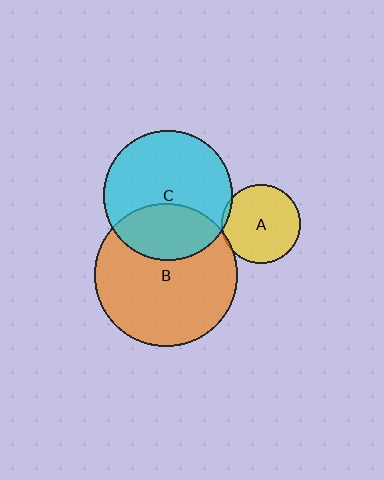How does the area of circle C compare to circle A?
Approximately 2.7 times.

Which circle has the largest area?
Circle B (orange).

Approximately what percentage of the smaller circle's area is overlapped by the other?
Approximately 35%.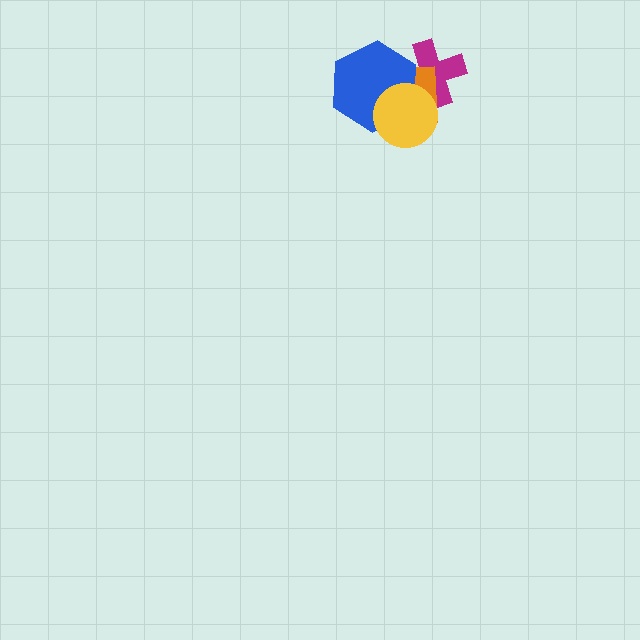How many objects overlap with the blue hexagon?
3 objects overlap with the blue hexagon.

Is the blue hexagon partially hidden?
Yes, it is partially covered by another shape.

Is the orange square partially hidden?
Yes, it is partially covered by another shape.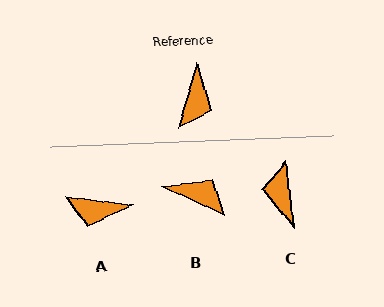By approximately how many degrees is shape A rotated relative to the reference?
Approximately 81 degrees clockwise.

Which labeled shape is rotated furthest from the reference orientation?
C, about 158 degrees away.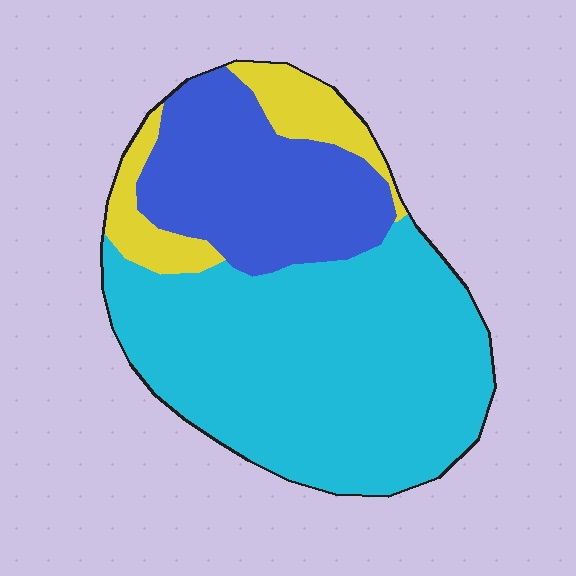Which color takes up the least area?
Yellow, at roughly 10%.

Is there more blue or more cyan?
Cyan.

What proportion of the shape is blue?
Blue covers roughly 25% of the shape.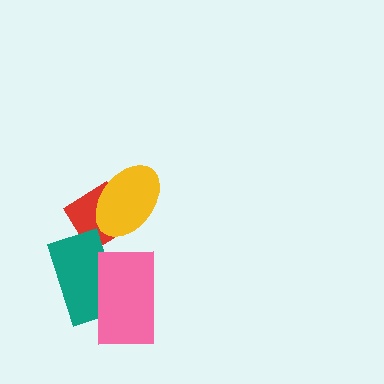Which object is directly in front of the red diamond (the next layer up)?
The yellow ellipse is directly in front of the red diamond.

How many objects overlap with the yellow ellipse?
1 object overlaps with the yellow ellipse.